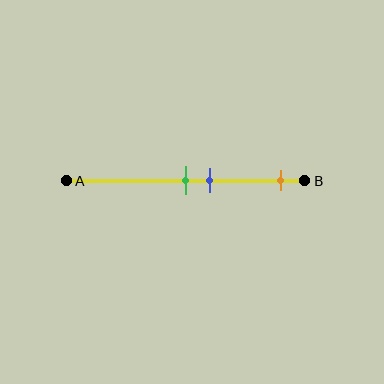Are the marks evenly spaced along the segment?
No, the marks are not evenly spaced.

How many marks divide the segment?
There are 3 marks dividing the segment.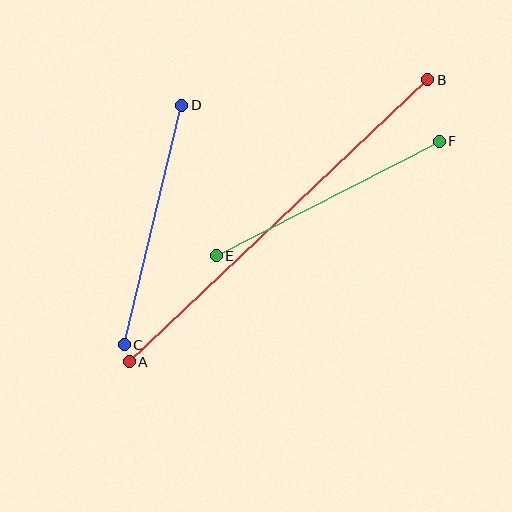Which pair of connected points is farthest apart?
Points A and B are farthest apart.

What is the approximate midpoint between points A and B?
The midpoint is at approximately (279, 221) pixels.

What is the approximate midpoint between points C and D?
The midpoint is at approximately (153, 225) pixels.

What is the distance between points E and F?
The distance is approximately 250 pixels.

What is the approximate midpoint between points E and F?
The midpoint is at approximately (328, 198) pixels.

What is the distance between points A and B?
The distance is approximately 411 pixels.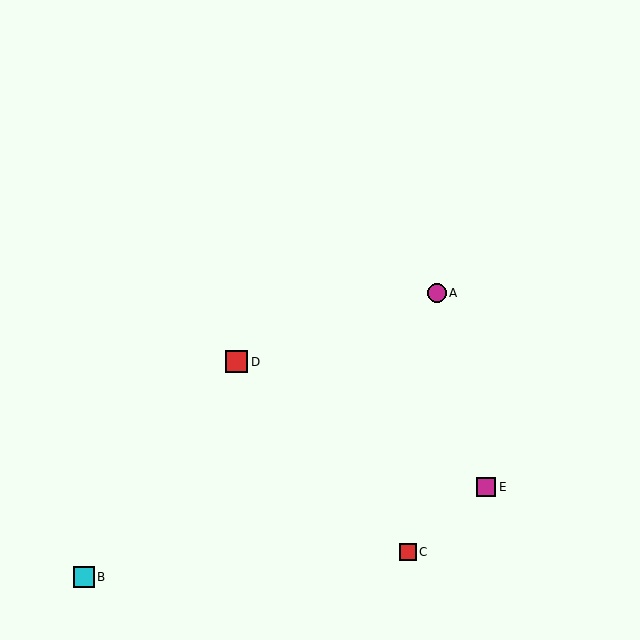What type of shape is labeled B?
Shape B is a cyan square.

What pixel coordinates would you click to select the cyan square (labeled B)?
Click at (84, 577) to select the cyan square B.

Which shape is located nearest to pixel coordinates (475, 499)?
The magenta square (labeled E) at (486, 487) is nearest to that location.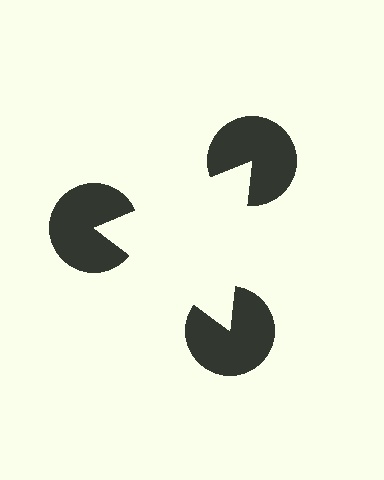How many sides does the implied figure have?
3 sides.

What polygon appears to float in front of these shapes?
An illusory triangle — its edges are inferred from the aligned wedge cuts in the pac-man discs, not physically drawn.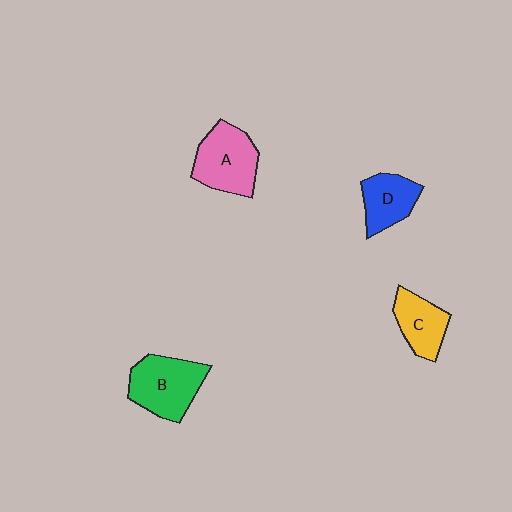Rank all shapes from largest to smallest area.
From largest to smallest: B (green), A (pink), C (yellow), D (blue).